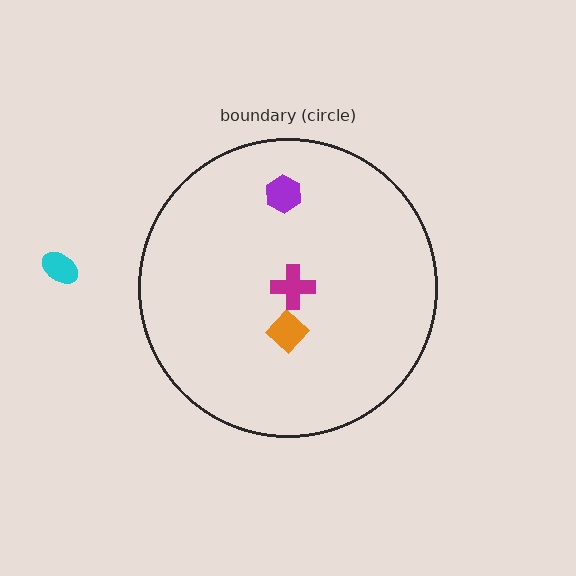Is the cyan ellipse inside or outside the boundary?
Outside.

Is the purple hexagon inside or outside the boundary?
Inside.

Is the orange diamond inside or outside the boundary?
Inside.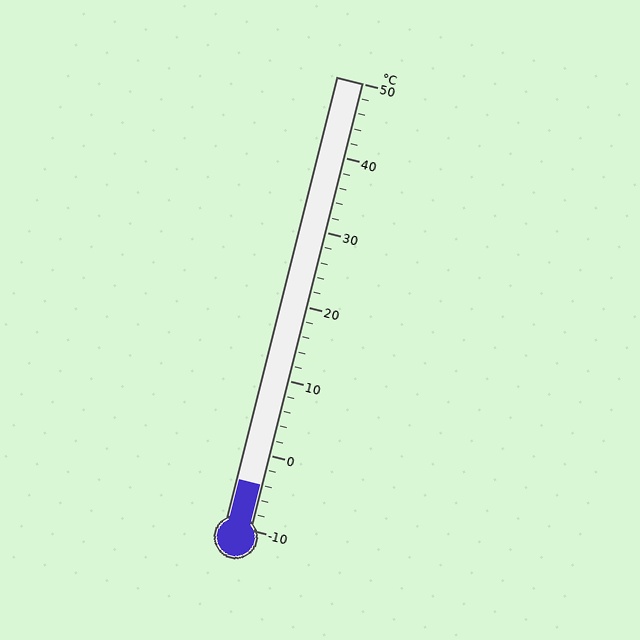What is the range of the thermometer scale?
The thermometer scale ranges from -10°C to 50°C.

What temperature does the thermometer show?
The thermometer shows approximately -4°C.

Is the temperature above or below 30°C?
The temperature is below 30°C.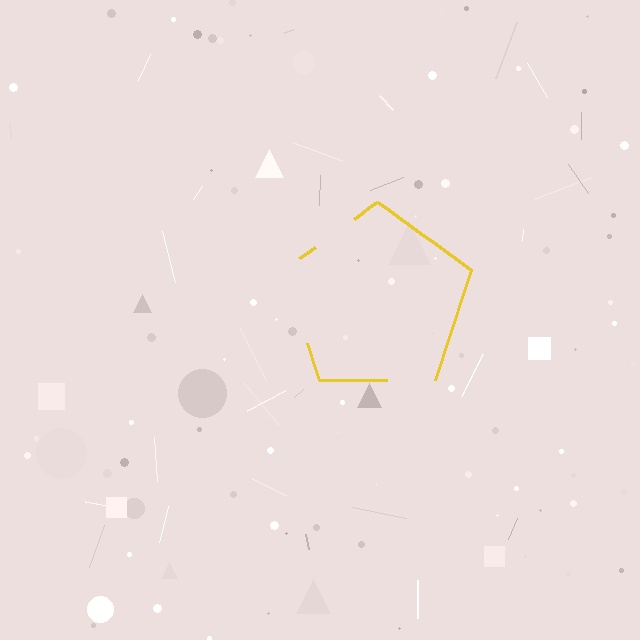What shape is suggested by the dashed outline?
The dashed outline suggests a pentagon.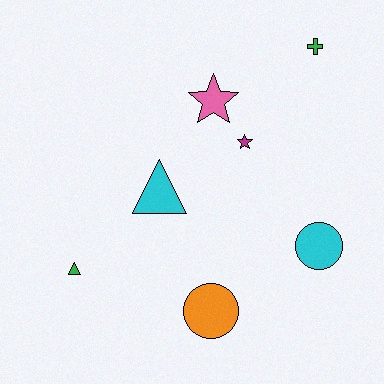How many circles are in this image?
There are 2 circles.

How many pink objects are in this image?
There is 1 pink object.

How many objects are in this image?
There are 7 objects.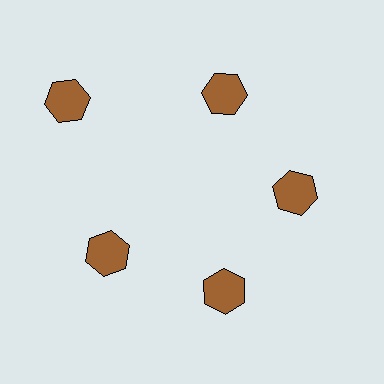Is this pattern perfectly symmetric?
No. The 5 brown hexagons are arranged in a ring, but one element near the 10 o'clock position is pushed outward from the center, breaking the 5-fold rotational symmetry.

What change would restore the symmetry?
The symmetry would be restored by moving it inward, back onto the ring so that all 5 hexagons sit at equal angles and equal distance from the center.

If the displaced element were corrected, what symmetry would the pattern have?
It would have 5-fold rotational symmetry — the pattern would map onto itself every 72 degrees.